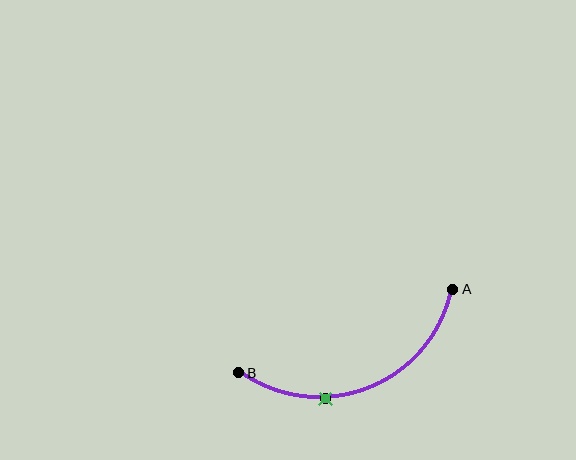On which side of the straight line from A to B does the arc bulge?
The arc bulges below the straight line connecting A and B.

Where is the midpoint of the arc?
The arc midpoint is the point on the curve farthest from the straight line joining A and B. It sits below that line.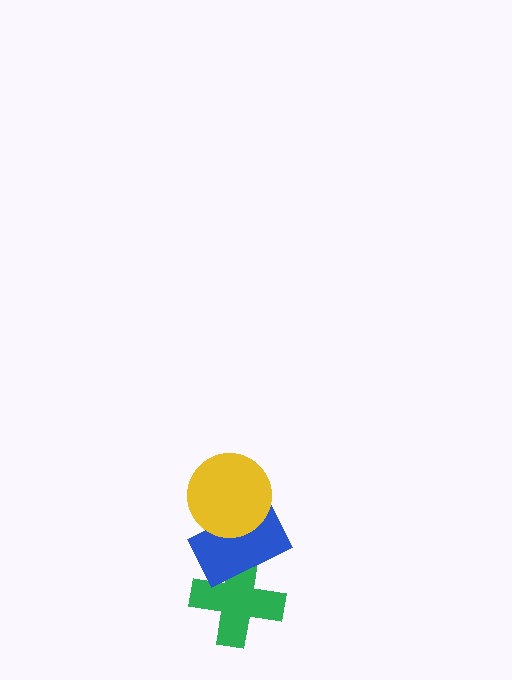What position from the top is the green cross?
The green cross is 3rd from the top.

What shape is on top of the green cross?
The blue rectangle is on top of the green cross.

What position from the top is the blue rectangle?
The blue rectangle is 2nd from the top.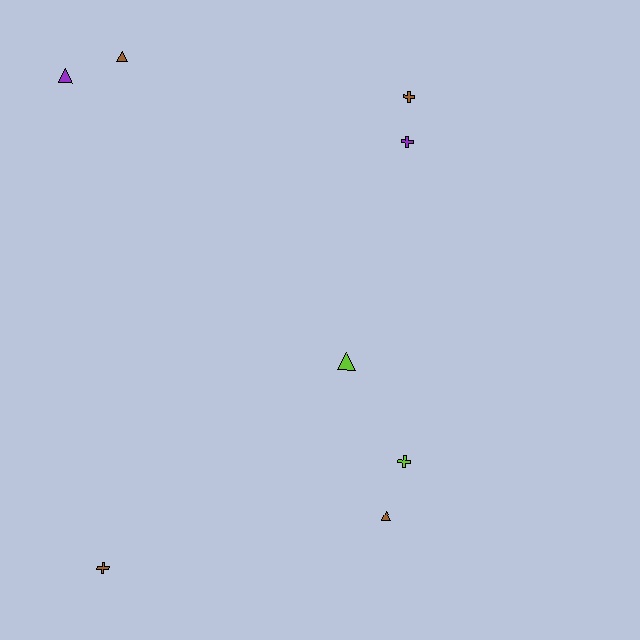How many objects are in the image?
There are 8 objects.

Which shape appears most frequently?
Triangle, with 4 objects.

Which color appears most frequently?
Brown, with 4 objects.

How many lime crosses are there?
There is 1 lime cross.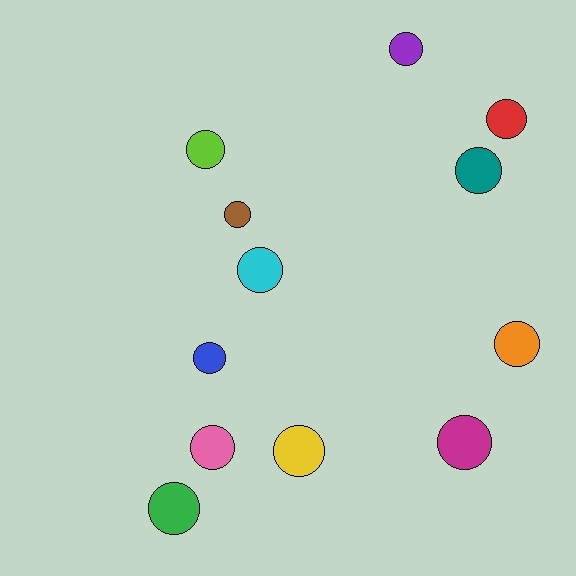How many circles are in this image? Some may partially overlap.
There are 12 circles.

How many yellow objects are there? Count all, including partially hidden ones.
There is 1 yellow object.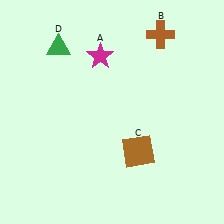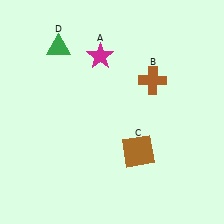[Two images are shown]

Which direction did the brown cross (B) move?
The brown cross (B) moved down.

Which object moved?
The brown cross (B) moved down.